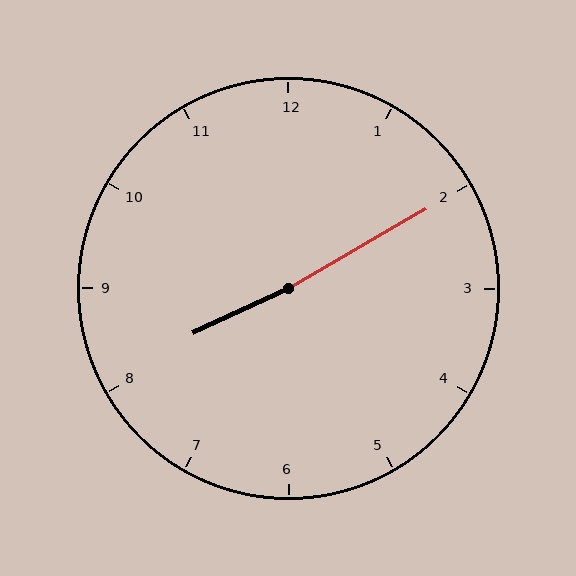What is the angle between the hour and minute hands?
Approximately 175 degrees.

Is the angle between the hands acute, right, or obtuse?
It is obtuse.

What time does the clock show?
8:10.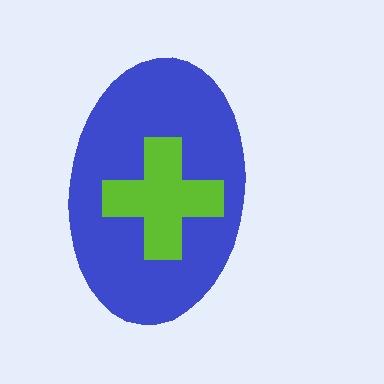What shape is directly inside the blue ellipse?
The lime cross.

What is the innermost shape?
The lime cross.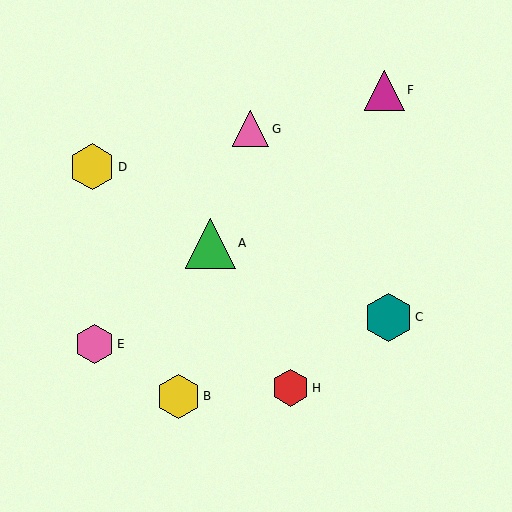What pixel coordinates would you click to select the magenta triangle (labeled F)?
Click at (384, 90) to select the magenta triangle F.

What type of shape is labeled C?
Shape C is a teal hexagon.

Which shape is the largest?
The green triangle (labeled A) is the largest.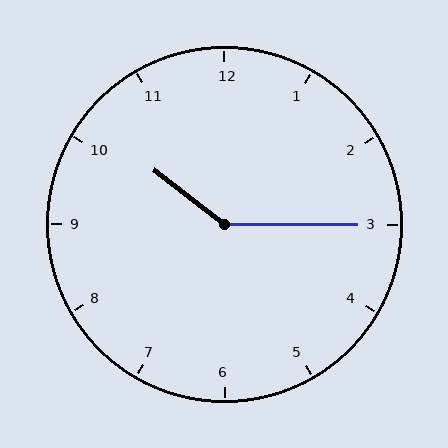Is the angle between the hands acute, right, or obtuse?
It is obtuse.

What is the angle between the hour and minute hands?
Approximately 142 degrees.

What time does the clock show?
10:15.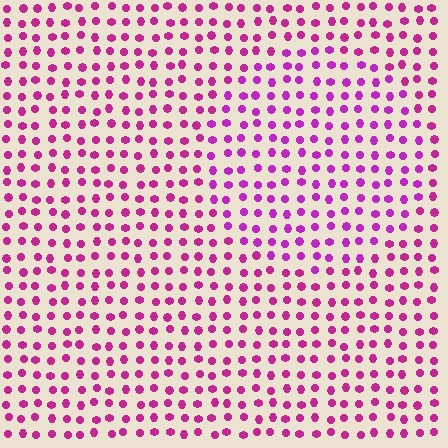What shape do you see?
I see a circle.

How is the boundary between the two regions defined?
The boundary is defined purely by a slight shift in hue (about 20 degrees). Spacing, size, and orientation are identical on both sides.